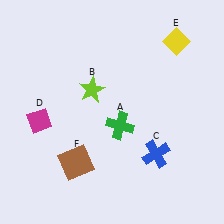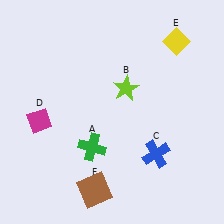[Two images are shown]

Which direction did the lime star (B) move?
The lime star (B) moved right.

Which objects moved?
The objects that moved are: the green cross (A), the lime star (B), the brown square (F).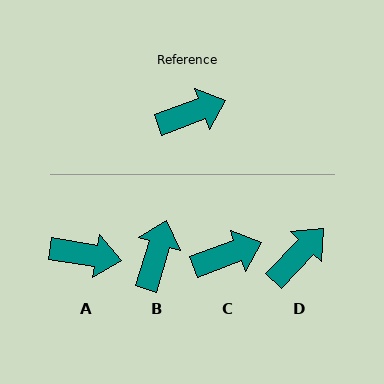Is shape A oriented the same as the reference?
No, it is off by about 30 degrees.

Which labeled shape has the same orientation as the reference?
C.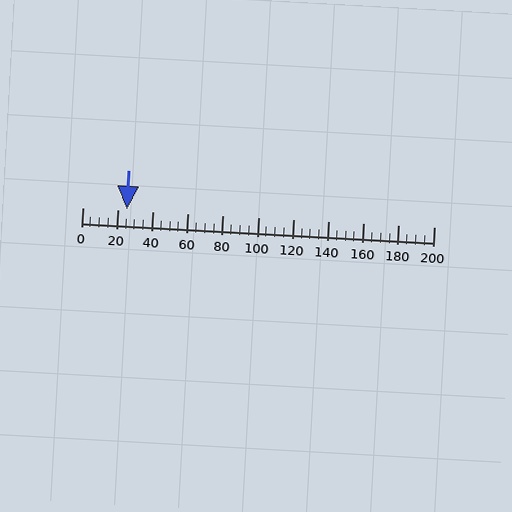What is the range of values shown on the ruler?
The ruler shows values from 0 to 200.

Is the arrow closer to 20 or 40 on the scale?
The arrow is closer to 20.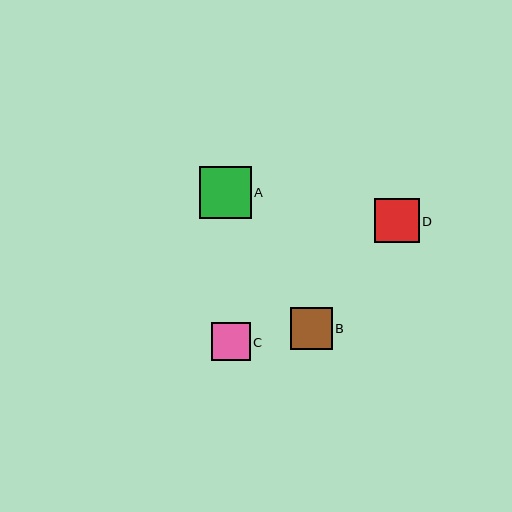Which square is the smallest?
Square C is the smallest with a size of approximately 38 pixels.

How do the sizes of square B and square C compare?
Square B and square C are approximately the same size.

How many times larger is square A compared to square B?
Square A is approximately 1.2 times the size of square B.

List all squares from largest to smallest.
From largest to smallest: A, D, B, C.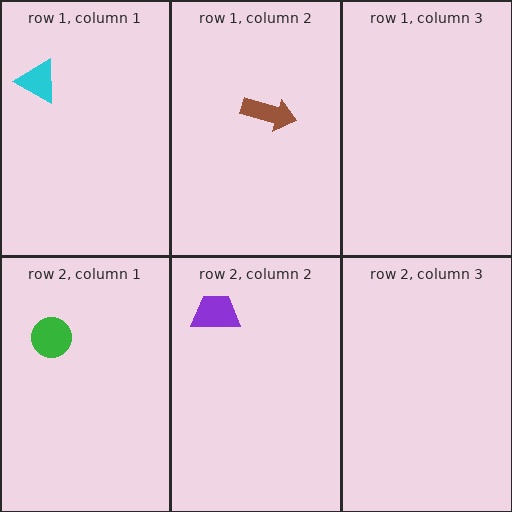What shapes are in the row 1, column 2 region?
The brown arrow.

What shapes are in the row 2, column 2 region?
The purple trapezoid.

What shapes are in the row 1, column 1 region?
The cyan triangle.